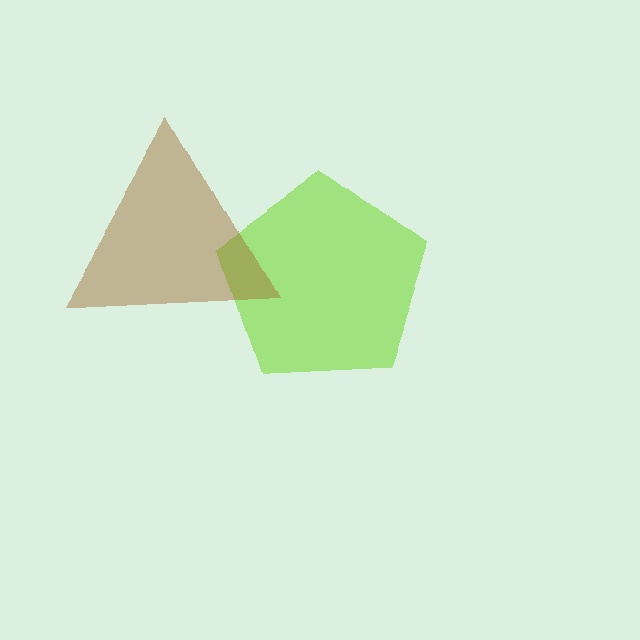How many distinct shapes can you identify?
There are 2 distinct shapes: a lime pentagon, a brown triangle.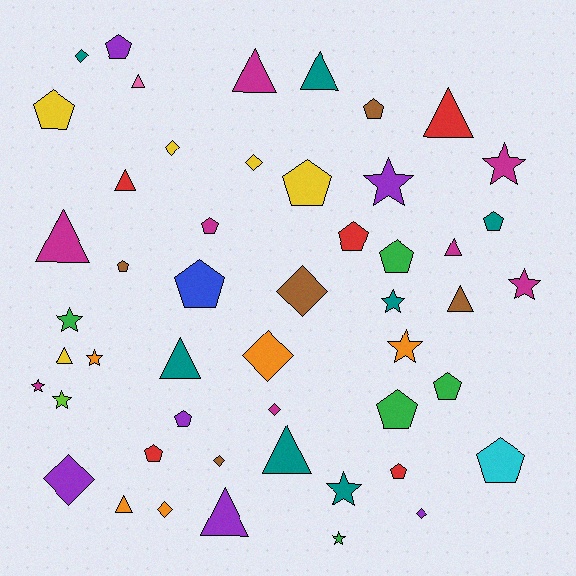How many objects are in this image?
There are 50 objects.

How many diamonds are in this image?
There are 10 diamonds.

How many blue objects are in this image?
There is 1 blue object.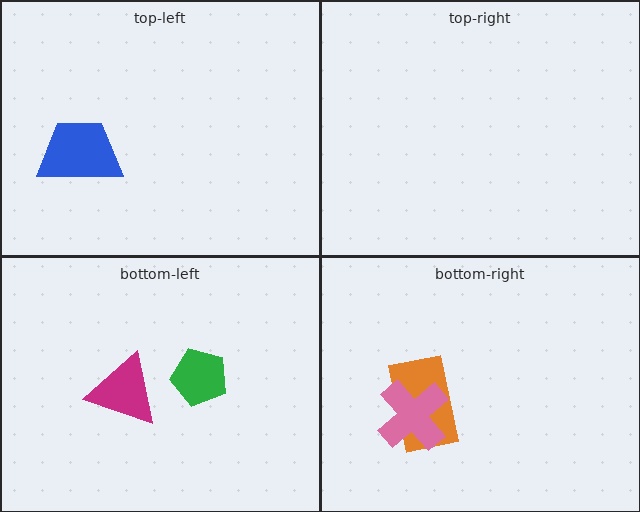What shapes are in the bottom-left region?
The green pentagon, the magenta triangle.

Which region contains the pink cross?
The bottom-right region.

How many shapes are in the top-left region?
1.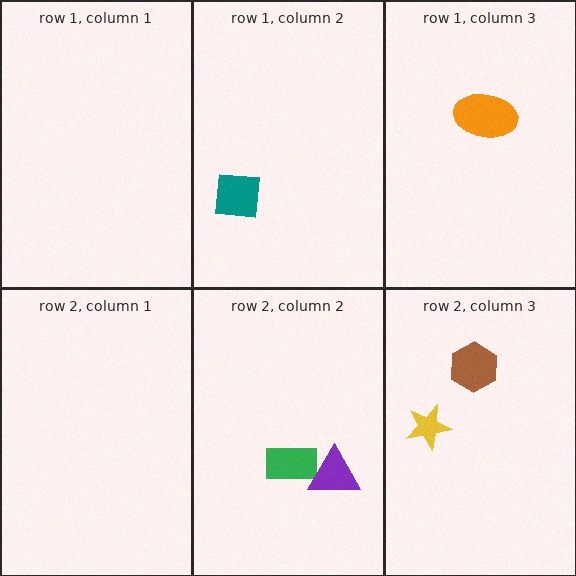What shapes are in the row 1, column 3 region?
The orange ellipse.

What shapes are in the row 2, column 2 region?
The green rectangle, the purple triangle.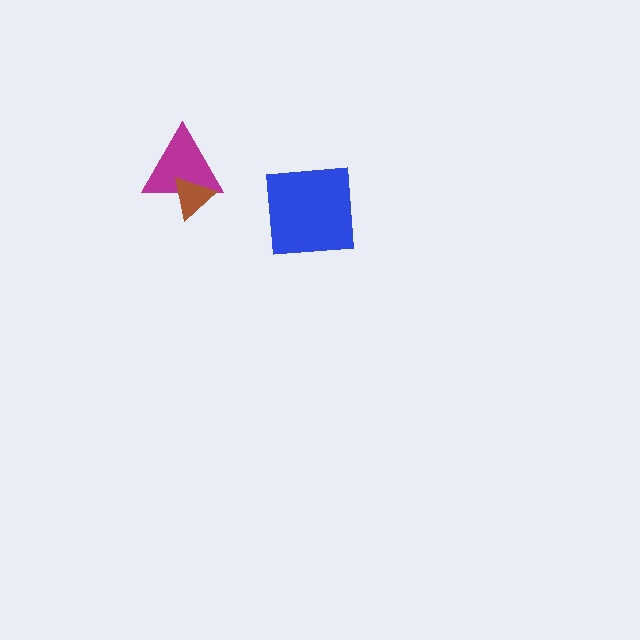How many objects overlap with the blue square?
0 objects overlap with the blue square.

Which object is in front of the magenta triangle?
The brown triangle is in front of the magenta triangle.